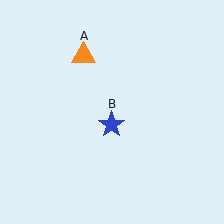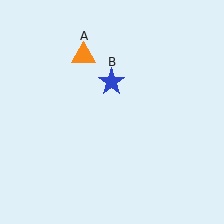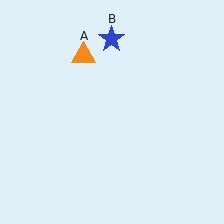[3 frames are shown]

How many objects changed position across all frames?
1 object changed position: blue star (object B).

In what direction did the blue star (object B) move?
The blue star (object B) moved up.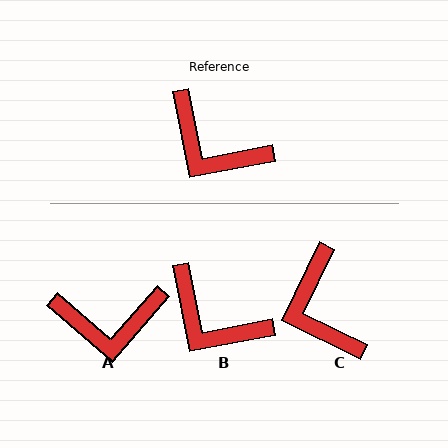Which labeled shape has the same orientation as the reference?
B.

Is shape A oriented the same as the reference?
No, it is off by about 38 degrees.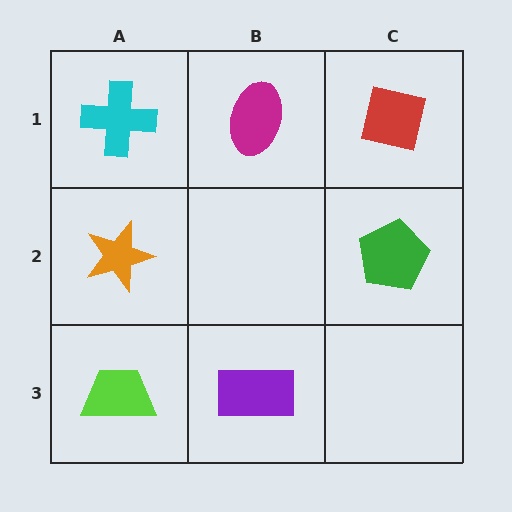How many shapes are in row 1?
3 shapes.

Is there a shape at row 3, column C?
No, that cell is empty.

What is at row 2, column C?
A green pentagon.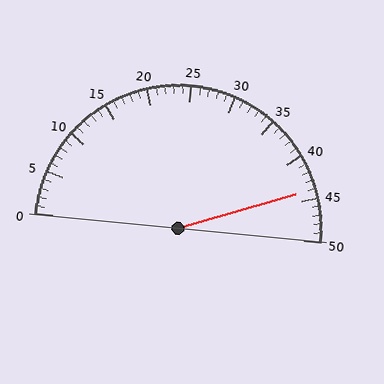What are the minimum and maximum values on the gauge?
The gauge ranges from 0 to 50.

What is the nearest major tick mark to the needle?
The nearest major tick mark is 45.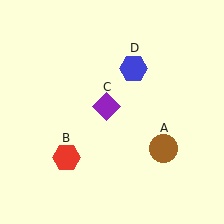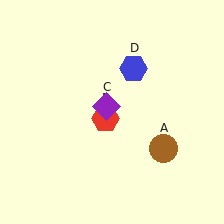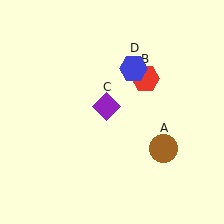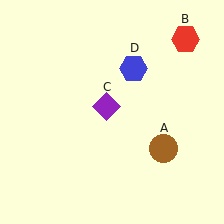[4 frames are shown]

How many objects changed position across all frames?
1 object changed position: red hexagon (object B).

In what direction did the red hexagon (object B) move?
The red hexagon (object B) moved up and to the right.